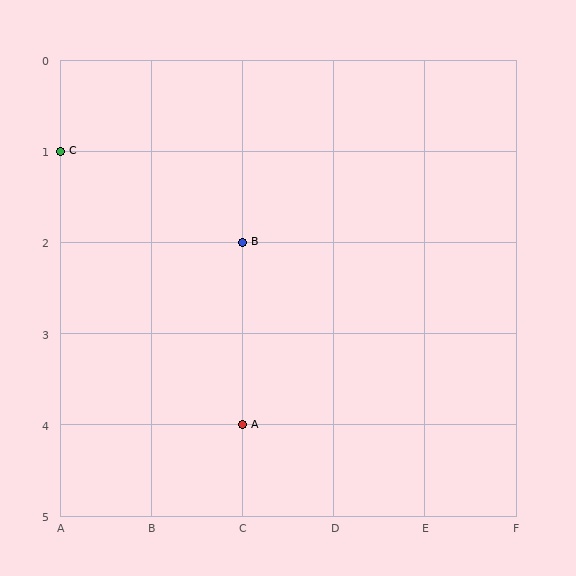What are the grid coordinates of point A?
Point A is at grid coordinates (C, 4).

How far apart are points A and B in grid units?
Points A and B are 2 rows apart.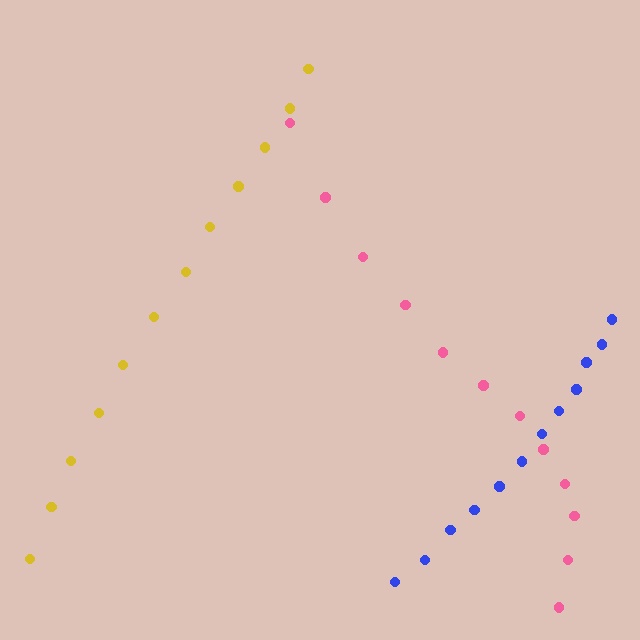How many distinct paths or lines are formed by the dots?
There are 3 distinct paths.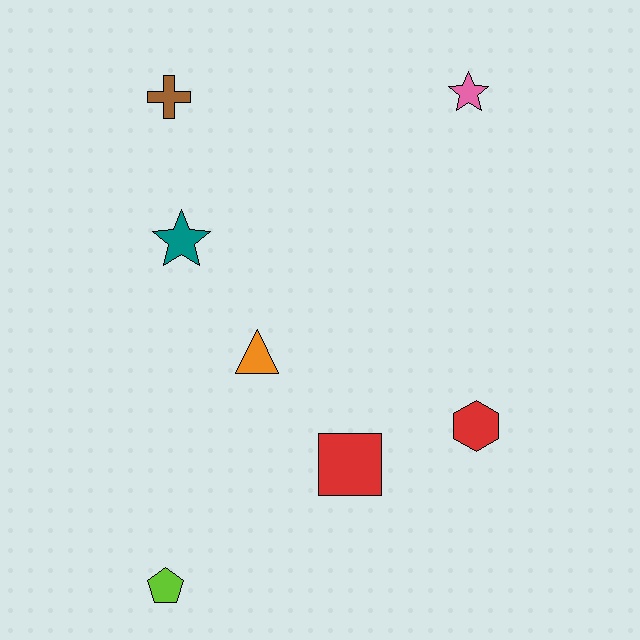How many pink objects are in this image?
There is 1 pink object.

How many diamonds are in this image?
There are no diamonds.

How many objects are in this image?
There are 7 objects.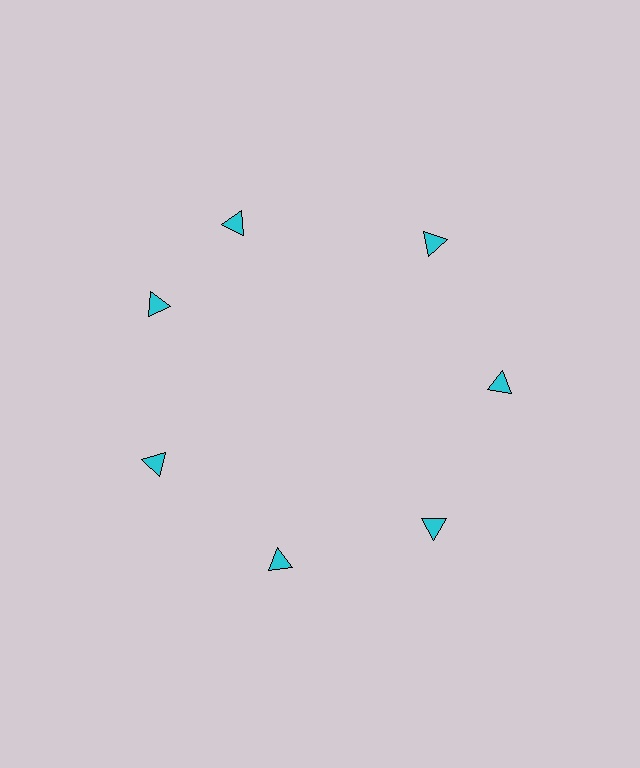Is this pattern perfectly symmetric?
No. The 7 cyan triangles are arranged in a ring, but one element near the 12 o'clock position is rotated out of alignment along the ring, breaking the 7-fold rotational symmetry.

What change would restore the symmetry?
The symmetry would be restored by rotating it back into even spacing with its neighbors so that all 7 triangles sit at equal angles and equal distance from the center.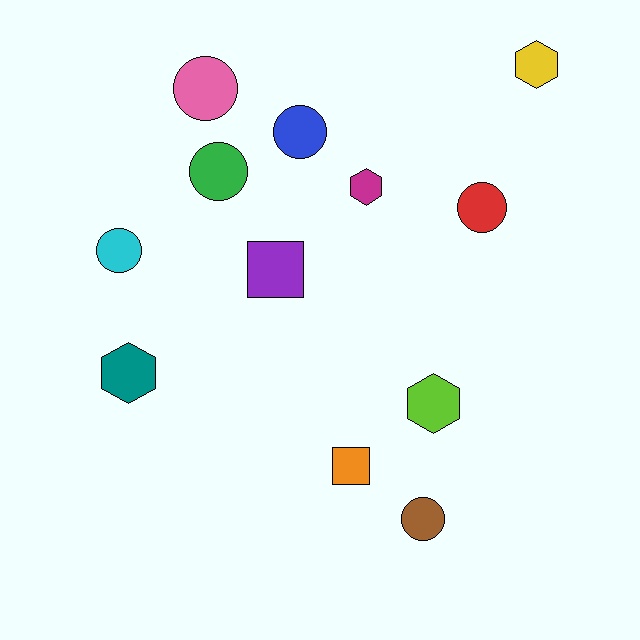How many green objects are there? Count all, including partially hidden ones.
There is 1 green object.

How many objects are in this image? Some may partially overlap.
There are 12 objects.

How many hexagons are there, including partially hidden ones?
There are 4 hexagons.